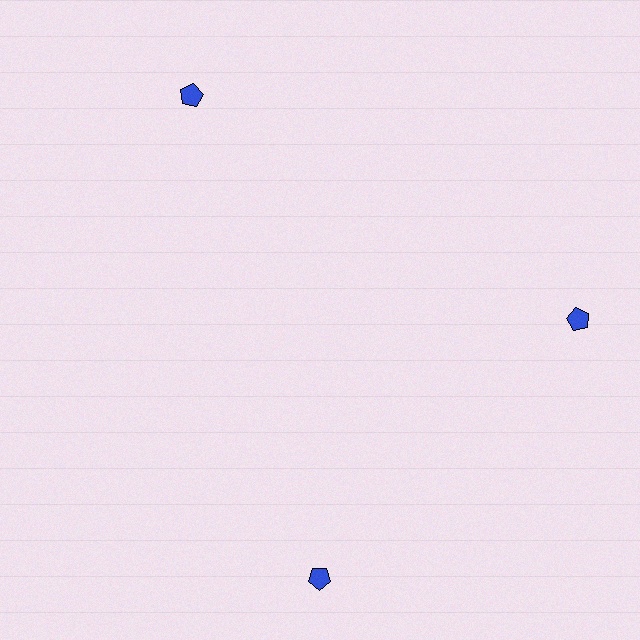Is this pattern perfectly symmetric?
No. The 3 blue pentagons are arranged in a ring, but one element near the 7 o'clock position is rotated out of alignment along the ring, breaking the 3-fold rotational symmetry.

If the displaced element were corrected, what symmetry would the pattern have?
It would have 3-fold rotational symmetry — the pattern would map onto itself every 120 degrees.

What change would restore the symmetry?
The symmetry would be restored by rotating it back into even spacing with its neighbors so that all 3 pentagons sit at equal angles and equal distance from the center.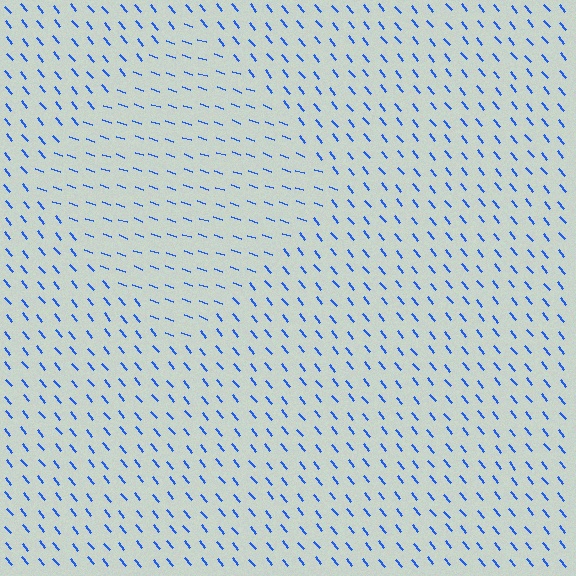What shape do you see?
I see a diamond.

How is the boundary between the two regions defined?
The boundary is defined purely by a change in line orientation (approximately 32 degrees difference). All lines are the same color and thickness.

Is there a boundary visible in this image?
Yes, there is a texture boundary formed by a change in line orientation.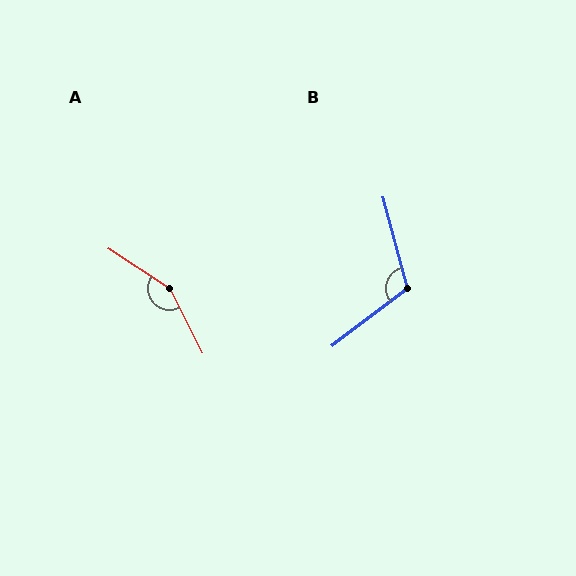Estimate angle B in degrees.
Approximately 112 degrees.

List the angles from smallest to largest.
B (112°), A (150°).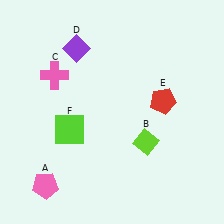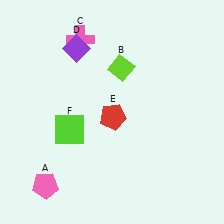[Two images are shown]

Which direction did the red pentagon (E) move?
The red pentagon (E) moved left.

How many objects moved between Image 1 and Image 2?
3 objects moved between the two images.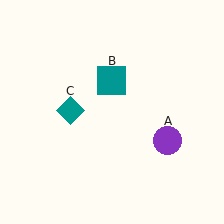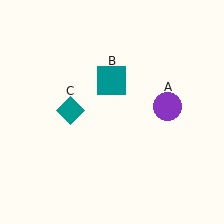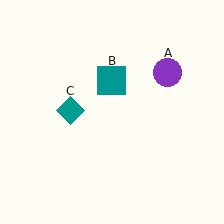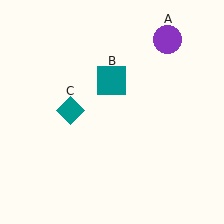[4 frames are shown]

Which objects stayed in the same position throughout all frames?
Teal square (object B) and teal diamond (object C) remained stationary.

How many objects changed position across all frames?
1 object changed position: purple circle (object A).